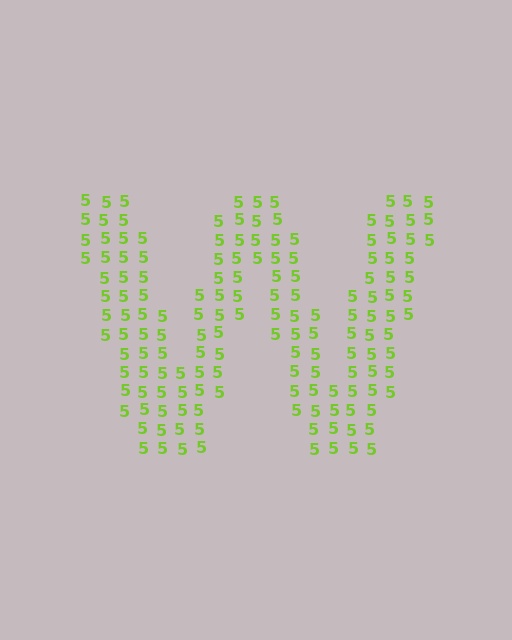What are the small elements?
The small elements are digit 5's.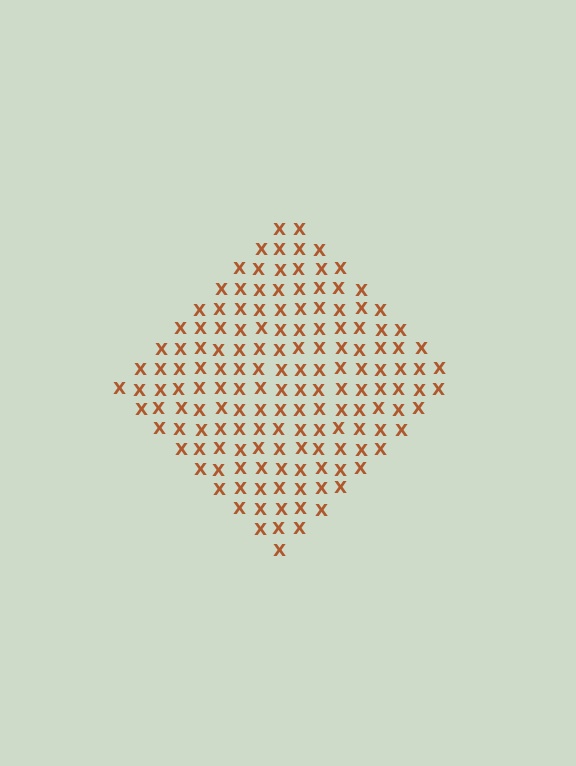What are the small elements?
The small elements are letter X's.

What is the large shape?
The large shape is a diamond.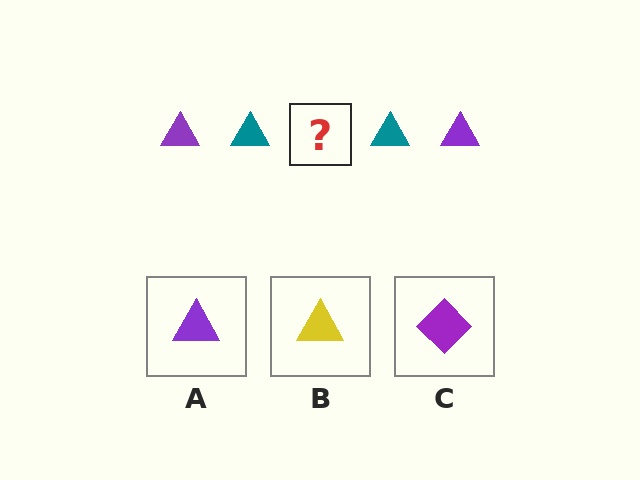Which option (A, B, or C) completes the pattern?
A.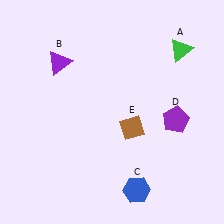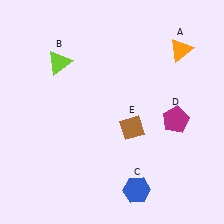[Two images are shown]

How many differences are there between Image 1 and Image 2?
There are 3 differences between the two images.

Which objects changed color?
A changed from green to orange. B changed from purple to lime. D changed from purple to magenta.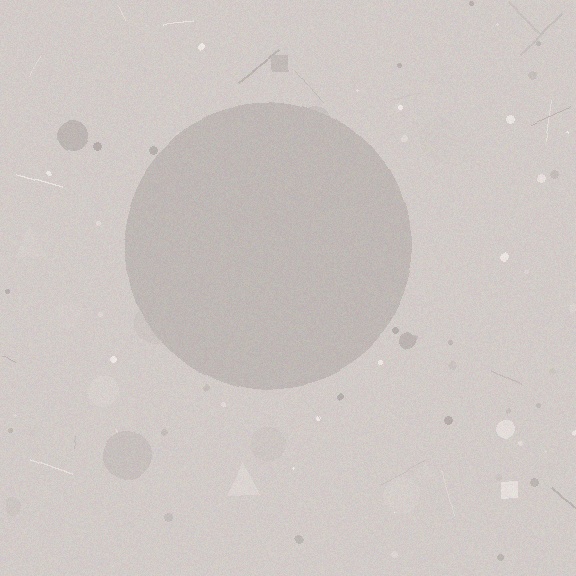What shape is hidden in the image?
A circle is hidden in the image.